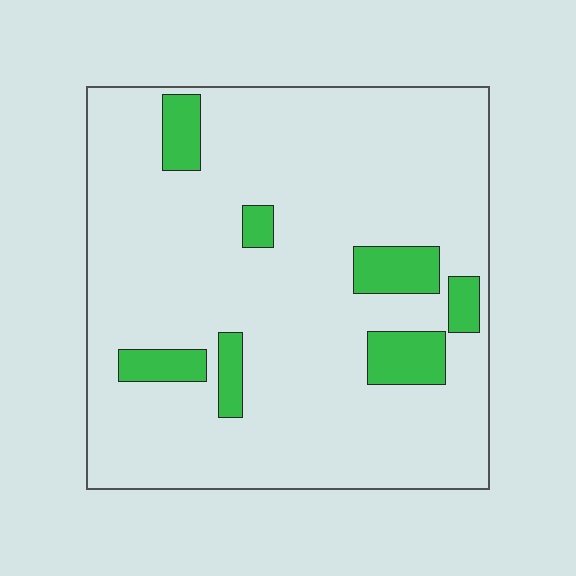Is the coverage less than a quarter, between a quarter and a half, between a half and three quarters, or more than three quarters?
Less than a quarter.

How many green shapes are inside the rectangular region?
7.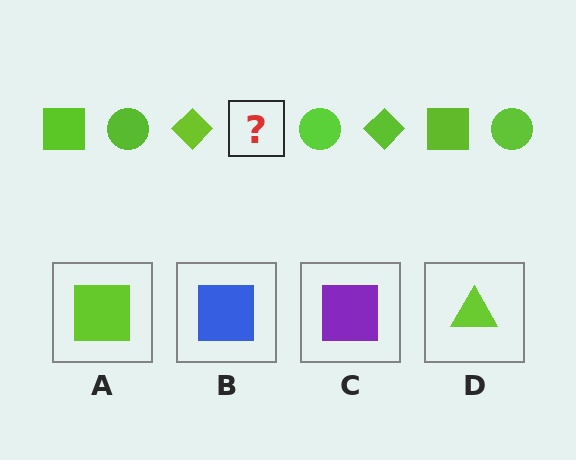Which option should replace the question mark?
Option A.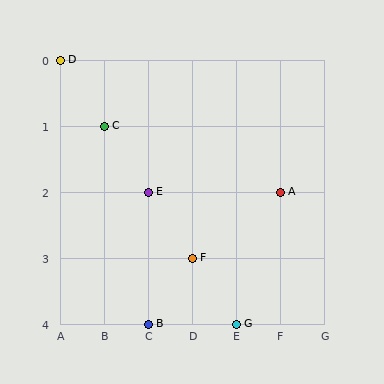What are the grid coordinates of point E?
Point E is at grid coordinates (C, 2).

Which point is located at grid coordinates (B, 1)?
Point C is at (B, 1).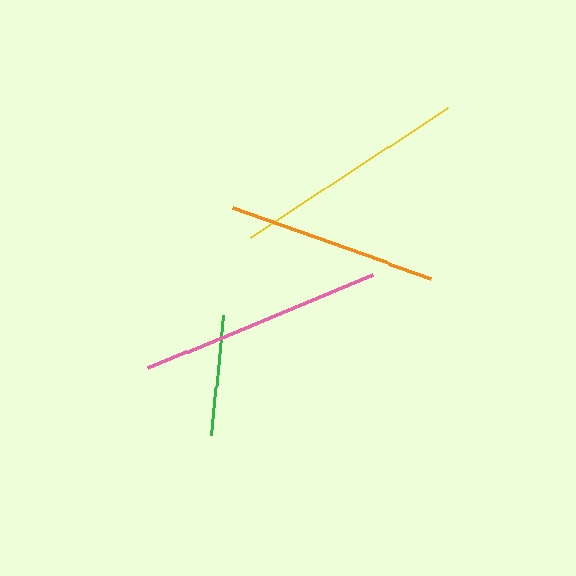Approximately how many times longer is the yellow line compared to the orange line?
The yellow line is approximately 1.1 times the length of the orange line.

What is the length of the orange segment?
The orange segment is approximately 210 pixels long.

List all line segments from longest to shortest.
From longest to shortest: pink, yellow, orange, green.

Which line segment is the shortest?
The green line is the shortest at approximately 121 pixels.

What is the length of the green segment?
The green segment is approximately 121 pixels long.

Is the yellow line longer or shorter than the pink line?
The pink line is longer than the yellow line.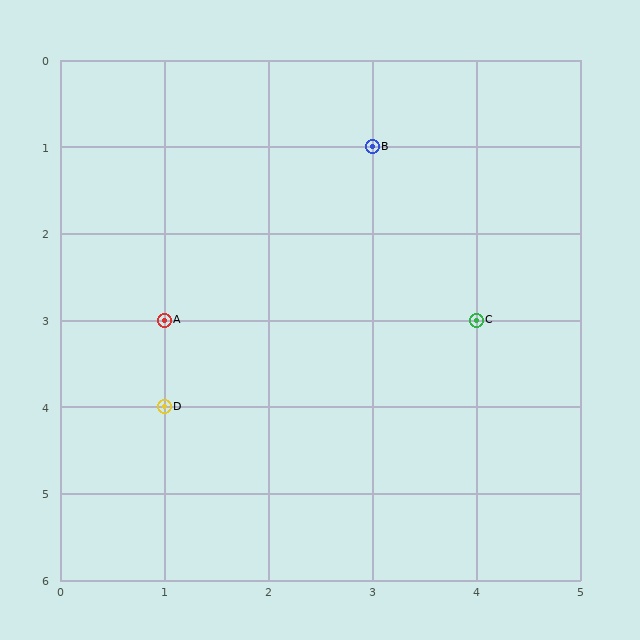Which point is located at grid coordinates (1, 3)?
Point A is at (1, 3).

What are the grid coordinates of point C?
Point C is at grid coordinates (4, 3).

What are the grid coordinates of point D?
Point D is at grid coordinates (1, 4).